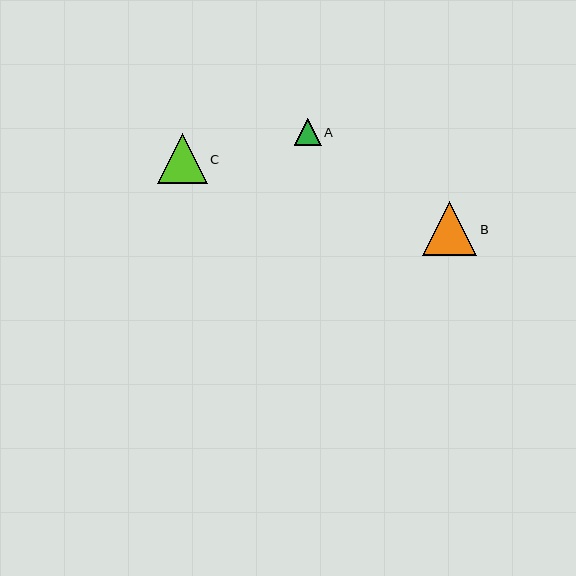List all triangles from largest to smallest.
From largest to smallest: B, C, A.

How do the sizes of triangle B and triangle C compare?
Triangle B and triangle C are approximately the same size.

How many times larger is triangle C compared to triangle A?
Triangle C is approximately 1.8 times the size of triangle A.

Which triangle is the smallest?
Triangle A is the smallest with a size of approximately 27 pixels.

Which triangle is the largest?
Triangle B is the largest with a size of approximately 54 pixels.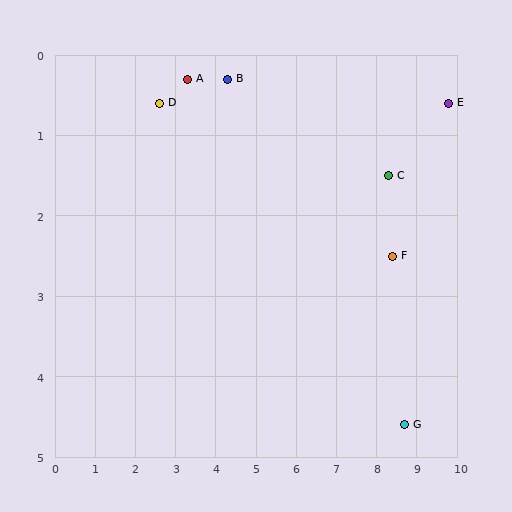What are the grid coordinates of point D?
Point D is at approximately (2.6, 0.6).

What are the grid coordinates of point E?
Point E is at approximately (9.8, 0.6).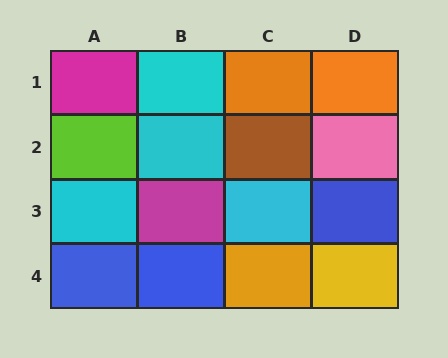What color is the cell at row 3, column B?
Magenta.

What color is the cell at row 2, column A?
Lime.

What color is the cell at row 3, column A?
Cyan.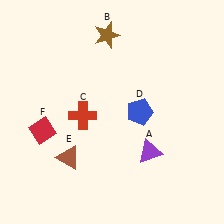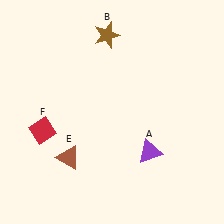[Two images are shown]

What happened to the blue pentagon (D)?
The blue pentagon (D) was removed in Image 2. It was in the top-right area of Image 1.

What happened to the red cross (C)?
The red cross (C) was removed in Image 2. It was in the bottom-left area of Image 1.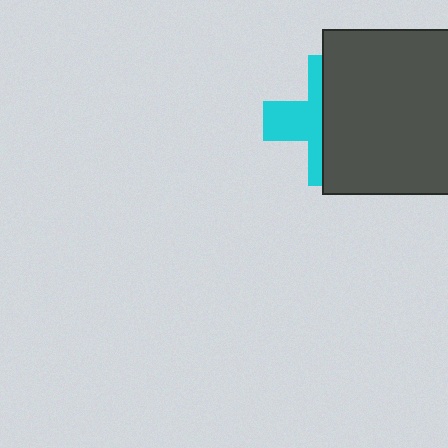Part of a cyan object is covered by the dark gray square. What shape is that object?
It is a cross.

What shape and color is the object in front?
The object in front is a dark gray square.